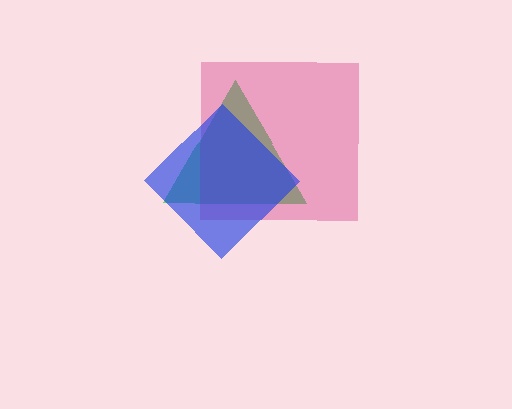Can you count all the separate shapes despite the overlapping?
Yes, there are 3 separate shapes.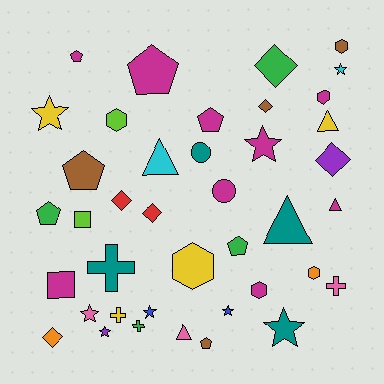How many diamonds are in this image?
There are 6 diamonds.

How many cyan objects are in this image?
There are 2 cyan objects.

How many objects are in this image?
There are 40 objects.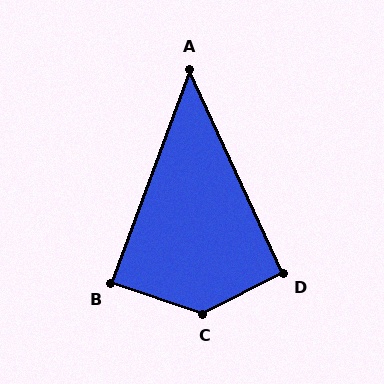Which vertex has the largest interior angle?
C, at approximately 135 degrees.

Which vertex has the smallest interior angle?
A, at approximately 45 degrees.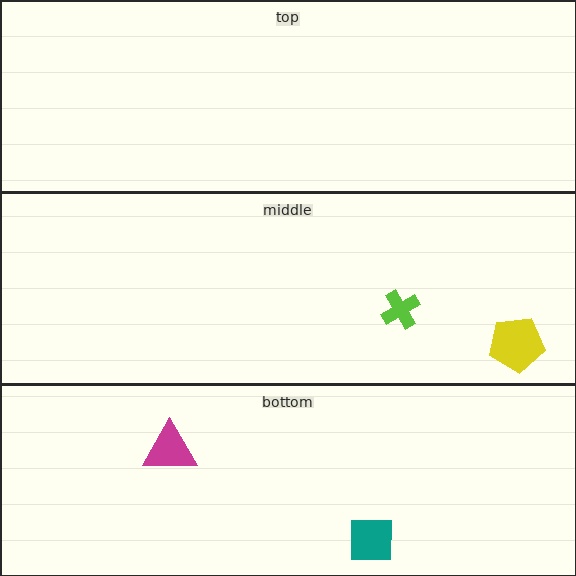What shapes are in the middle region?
The yellow pentagon, the lime cross.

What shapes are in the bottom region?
The teal square, the magenta triangle.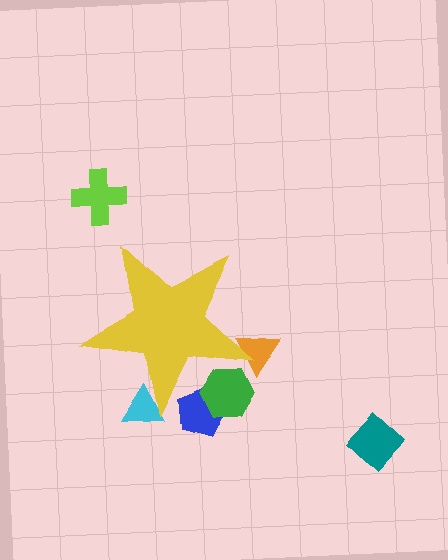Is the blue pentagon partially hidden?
Yes, the blue pentagon is partially hidden behind the yellow star.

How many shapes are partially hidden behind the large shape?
4 shapes are partially hidden.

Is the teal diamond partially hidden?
No, the teal diamond is fully visible.